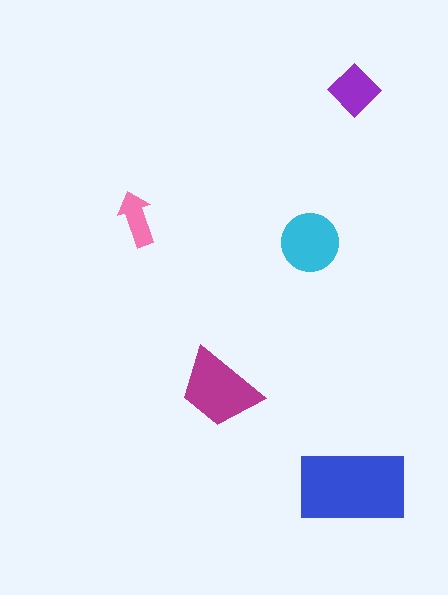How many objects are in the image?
There are 5 objects in the image.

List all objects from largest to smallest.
The blue rectangle, the magenta trapezoid, the cyan circle, the purple diamond, the pink arrow.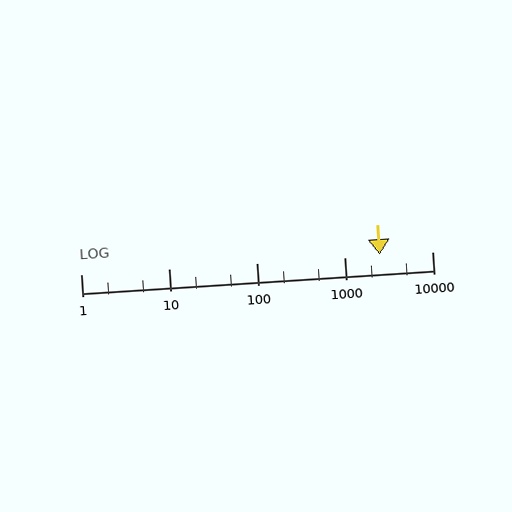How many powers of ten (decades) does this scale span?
The scale spans 4 decades, from 1 to 10000.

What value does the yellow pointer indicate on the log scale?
The pointer indicates approximately 2500.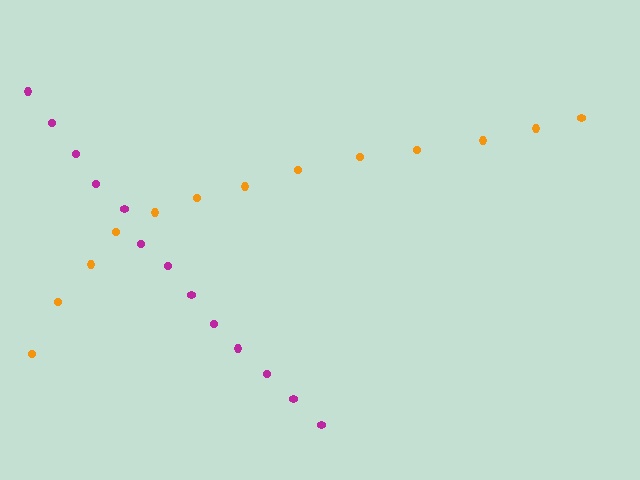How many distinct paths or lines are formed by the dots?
There are 2 distinct paths.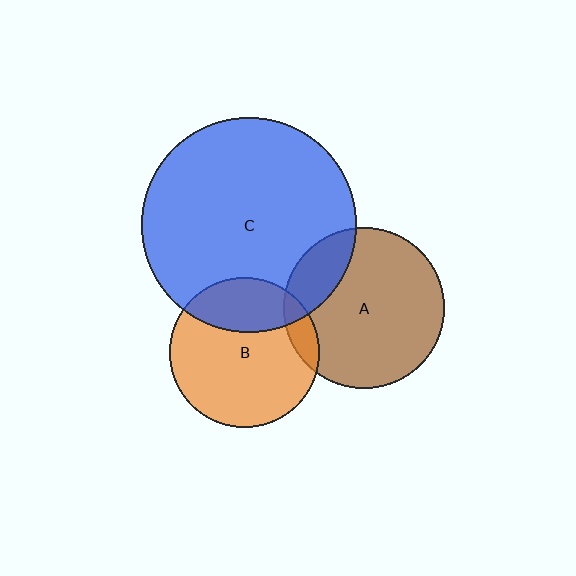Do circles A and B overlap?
Yes.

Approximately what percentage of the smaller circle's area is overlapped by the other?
Approximately 10%.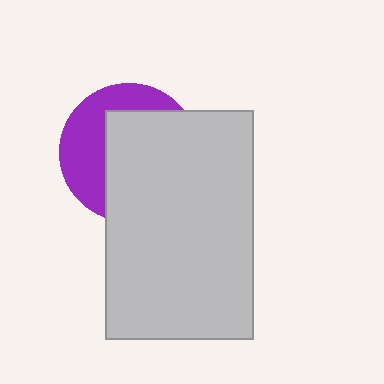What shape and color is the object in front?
The object in front is a light gray rectangle.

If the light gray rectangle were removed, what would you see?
You would see the complete purple circle.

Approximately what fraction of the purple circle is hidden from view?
Roughly 61% of the purple circle is hidden behind the light gray rectangle.